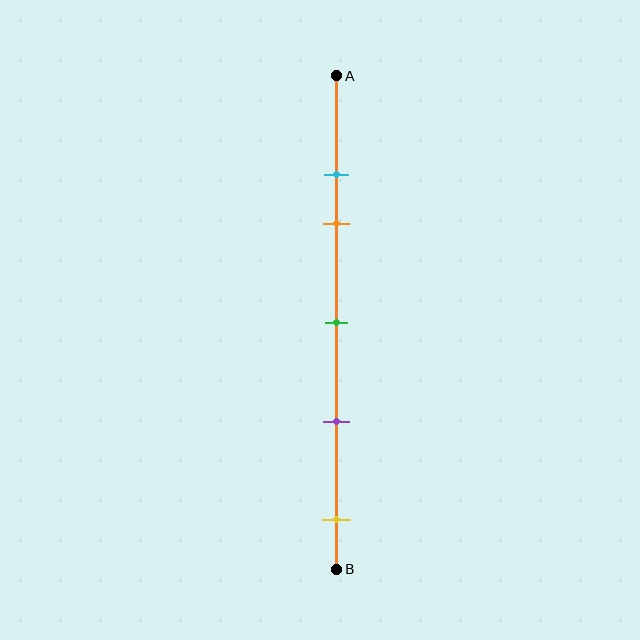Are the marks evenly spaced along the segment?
No, the marks are not evenly spaced.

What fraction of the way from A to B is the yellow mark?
The yellow mark is approximately 90% (0.9) of the way from A to B.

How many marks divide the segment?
There are 5 marks dividing the segment.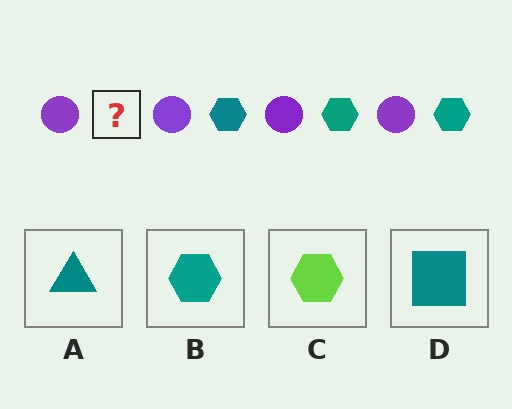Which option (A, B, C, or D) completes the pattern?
B.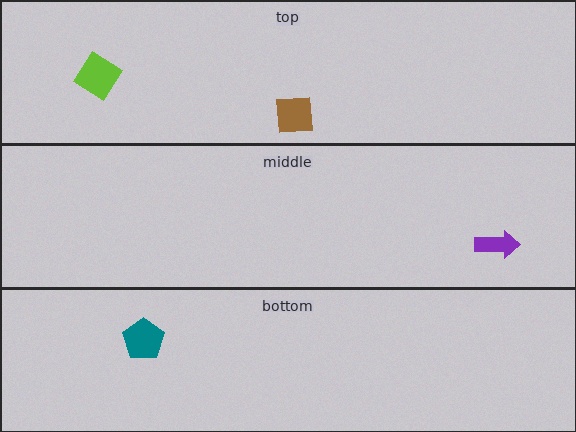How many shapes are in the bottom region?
1.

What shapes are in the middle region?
The purple arrow.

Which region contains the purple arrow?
The middle region.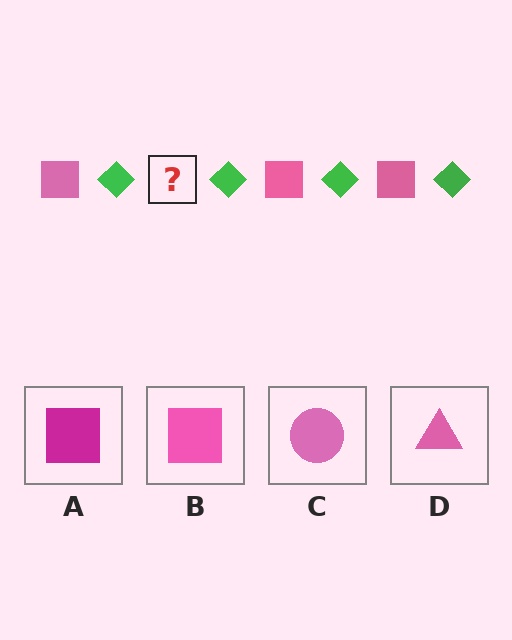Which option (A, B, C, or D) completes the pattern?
B.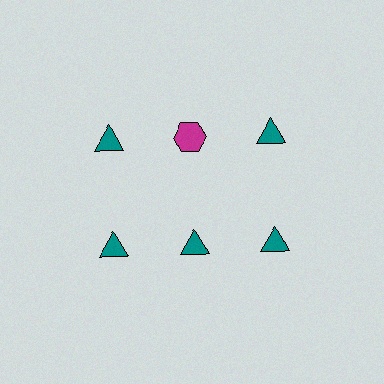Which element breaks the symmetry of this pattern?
The magenta hexagon in the top row, second from left column breaks the symmetry. All other shapes are teal triangles.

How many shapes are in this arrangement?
There are 6 shapes arranged in a grid pattern.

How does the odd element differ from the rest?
It differs in both color (magenta instead of teal) and shape (hexagon instead of triangle).